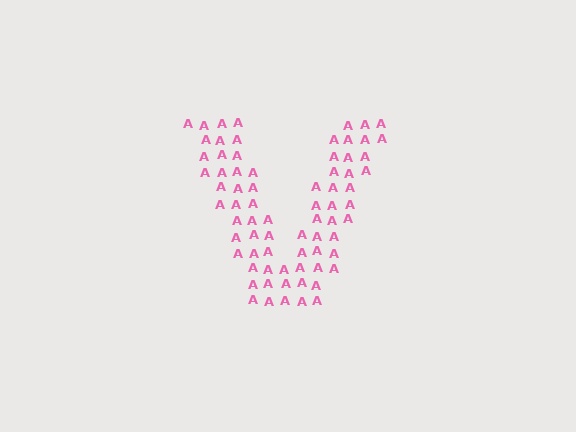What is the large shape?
The large shape is the letter V.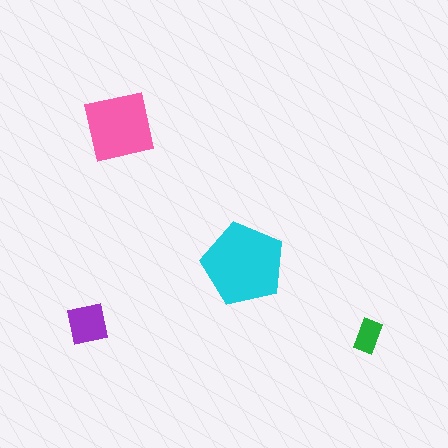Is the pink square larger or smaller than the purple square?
Larger.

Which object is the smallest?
The green rectangle.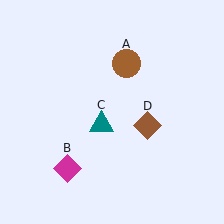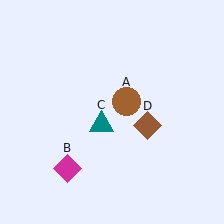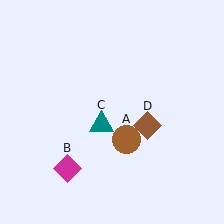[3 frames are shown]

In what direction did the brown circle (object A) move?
The brown circle (object A) moved down.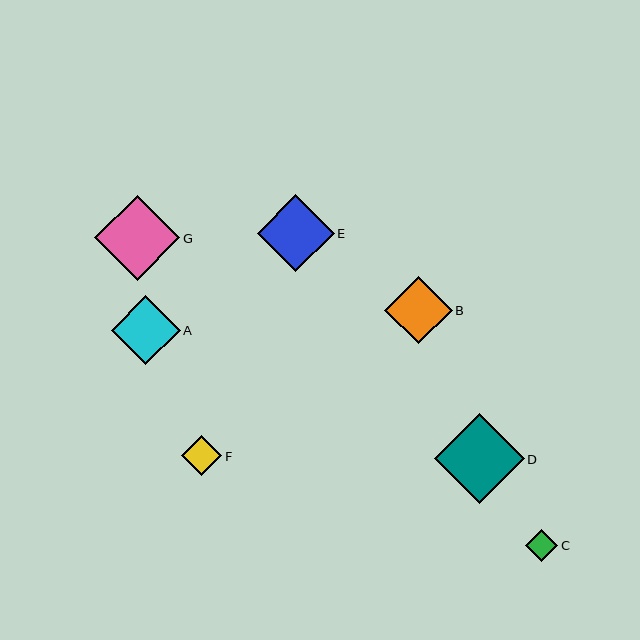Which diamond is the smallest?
Diamond C is the smallest with a size of approximately 32 pixels.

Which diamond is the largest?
Diamond D is the largest with a size of approximately 90 pixels.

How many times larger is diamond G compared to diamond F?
Diamond G is approximately 2.1 times the size of diamond F.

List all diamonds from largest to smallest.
From largest to smallest: D, G, E, A, B, F, C.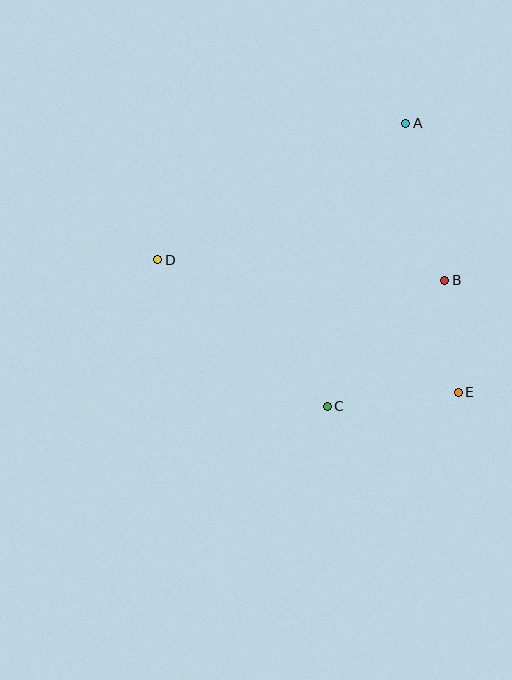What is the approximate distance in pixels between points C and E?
The distance between C and E is approximately 132 pixels.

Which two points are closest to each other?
Points B and E are closest to each other.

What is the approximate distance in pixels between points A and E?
The distance between A and E is approximately 274 pixels.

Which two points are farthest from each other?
Points D and E are farthest from each other.